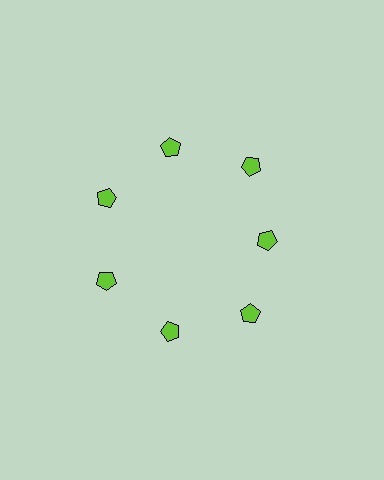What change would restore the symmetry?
The symmetry would be restored by moving it outward, back onto the ring so that all 7 pentagons sit at equal angles and equal distance from the center.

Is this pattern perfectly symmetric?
No. The 7 lime pentagons are arranged in a ring, but one element near the 3 o'clock position is pulled inward toward the center, breaking the 7-fold rotational symmetry.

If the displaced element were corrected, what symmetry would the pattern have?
It would have 7-fold rotational symmetry — the pattern would map onto itself every 51 degrees.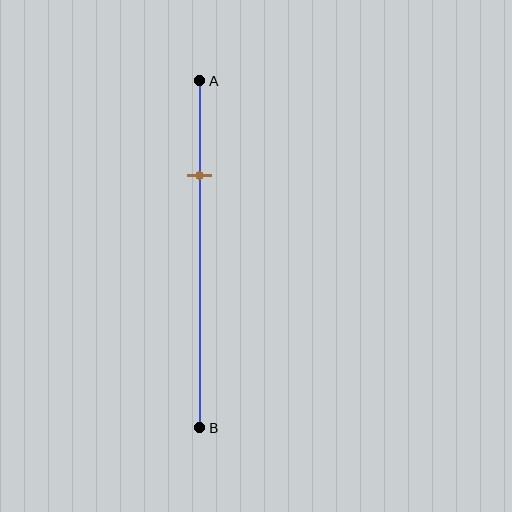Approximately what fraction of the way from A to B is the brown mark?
The brown mark is approximately 25% of the way from A to B.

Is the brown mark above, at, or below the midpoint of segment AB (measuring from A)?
The brown mark is above the midpoint of segment AB.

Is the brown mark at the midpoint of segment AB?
No, the mark is at about 25% from A, not at the 50% midpoint.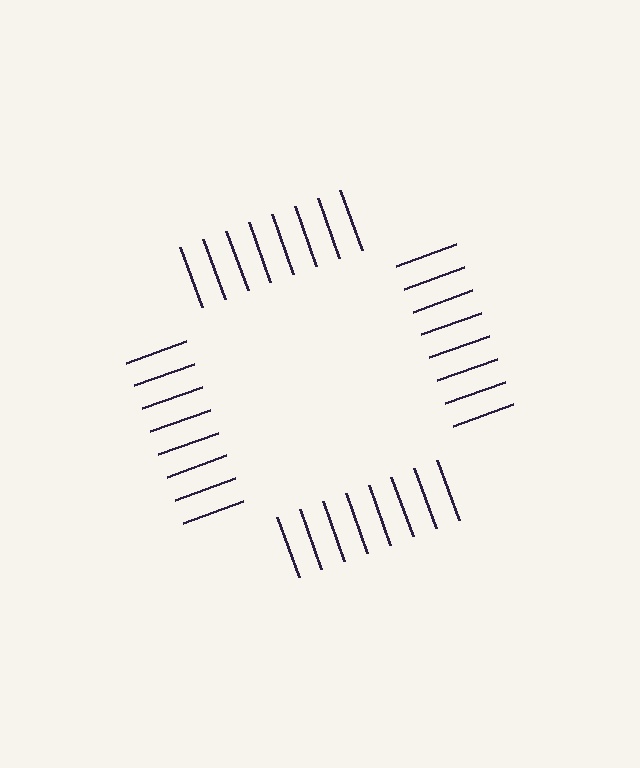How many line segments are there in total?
32 — 8 along each of the 4 edges.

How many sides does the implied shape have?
4 sides — the line-ends trace a square.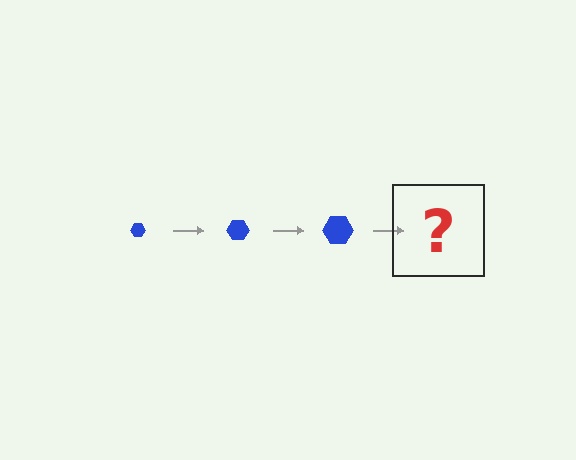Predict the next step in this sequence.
The next step is a blue hexagon, larger than the previous one.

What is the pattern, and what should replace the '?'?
The pattern is that the hexagon gets progressively larger each step. The '?' should be a blue hexagon, larger than the previous one.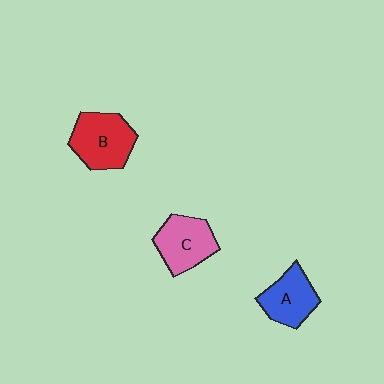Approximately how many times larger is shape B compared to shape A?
Approximately 1.2 times.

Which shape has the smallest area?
Shape A (blue).